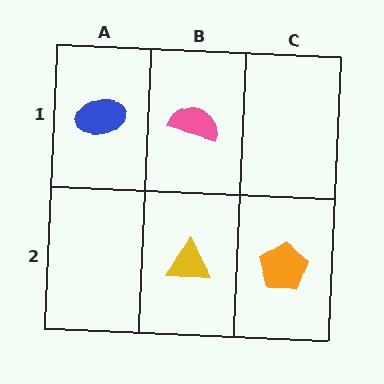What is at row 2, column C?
An orange pentagon.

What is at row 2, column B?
A yellow triangle.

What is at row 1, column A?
A blue ellipse.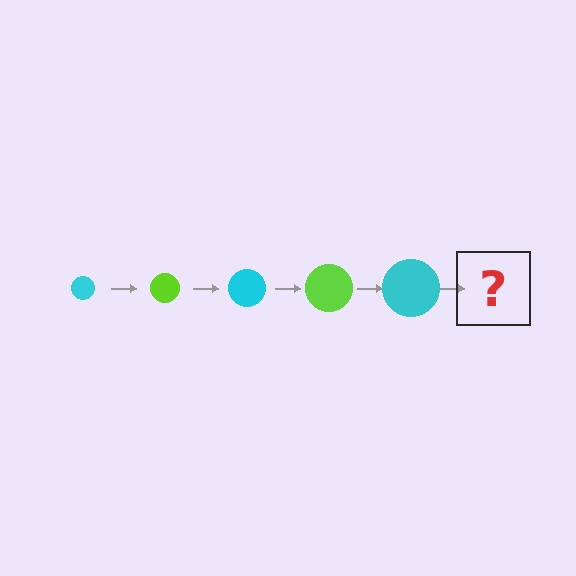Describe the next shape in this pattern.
It should be a lime circle, larger than the previous one.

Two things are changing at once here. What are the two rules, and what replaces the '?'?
The two rules are that the circle grows larger each step and the color cycles through cyan and lime. The '?' should be a lime circle, larger than the previous one.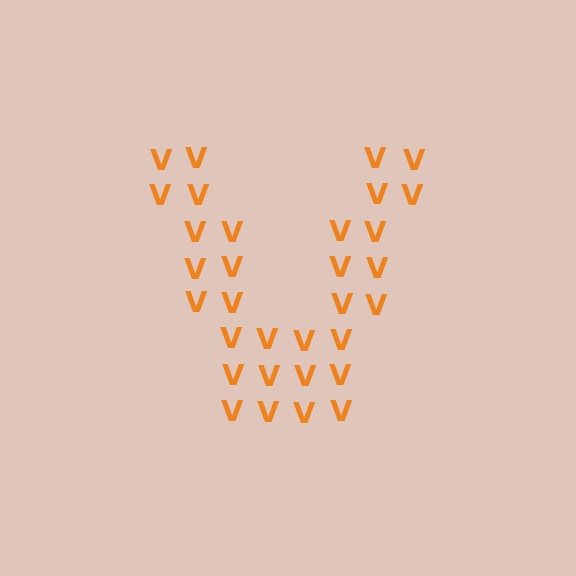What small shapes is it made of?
It is made of small letter V's.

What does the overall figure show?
The overall figure shows the letter V.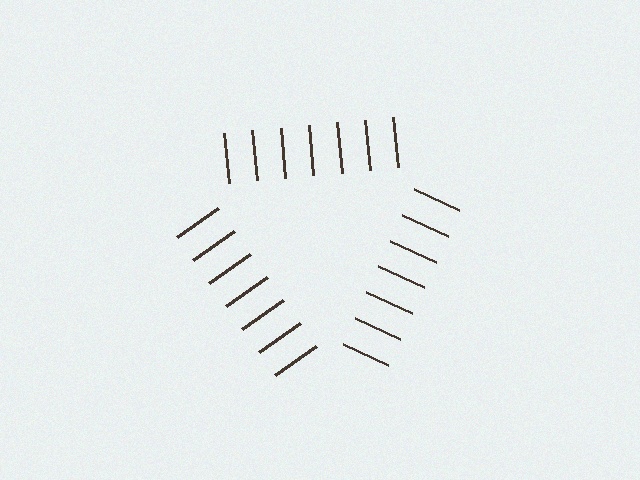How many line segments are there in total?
21 — 7 along each of the 3 edges.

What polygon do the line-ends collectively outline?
An illusory triangle — the line segments terminate on its edges but no continuous stroke is drawn.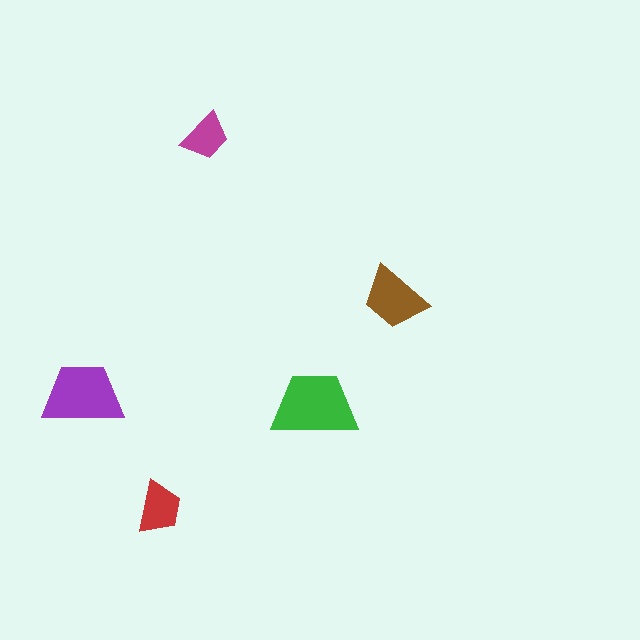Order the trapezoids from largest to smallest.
the green one, the purple one, the brown one, the red one, the magenta one.